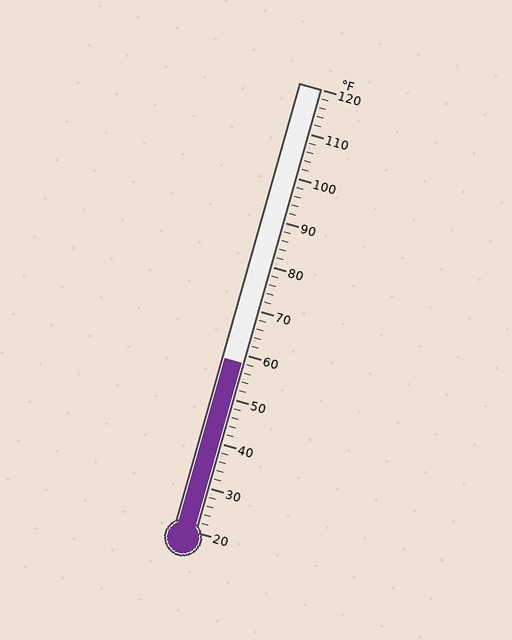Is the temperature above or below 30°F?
The temperature is above 30°F.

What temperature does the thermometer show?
The thermometer shows approximately 58°F.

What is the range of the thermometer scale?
The thermometer scale ranges from 20°F to 120°F.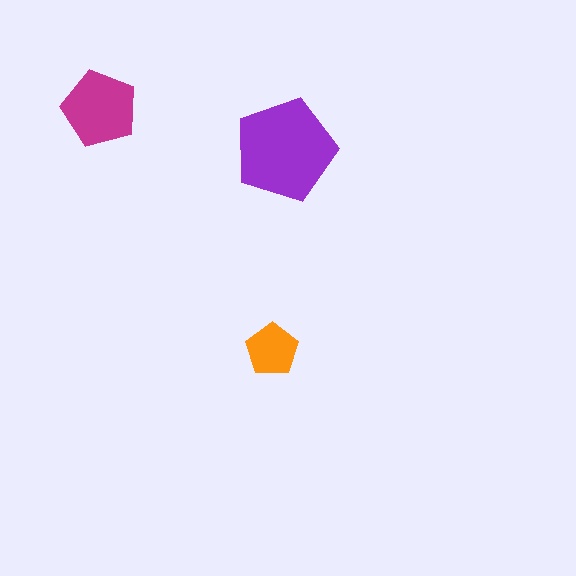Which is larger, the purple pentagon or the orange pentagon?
The purple one.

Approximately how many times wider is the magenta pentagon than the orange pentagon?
About 1.5 times wider.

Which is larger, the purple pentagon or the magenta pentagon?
The purple one.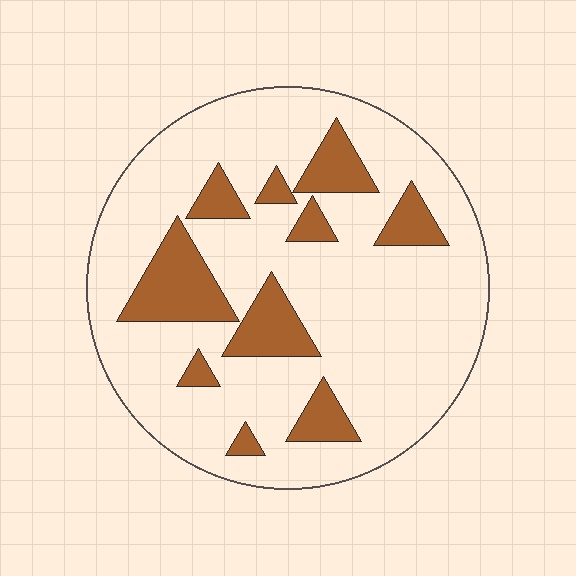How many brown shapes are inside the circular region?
10.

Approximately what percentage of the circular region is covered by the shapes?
Approximately 20%.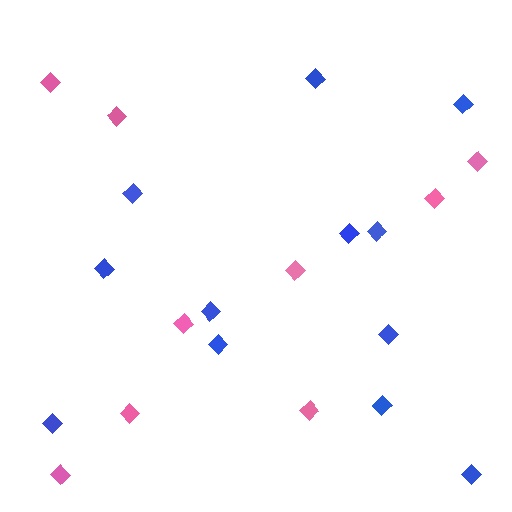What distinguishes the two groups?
There are 2 groups: one group of blue diamonds (12) and one group of pink diamonds (9).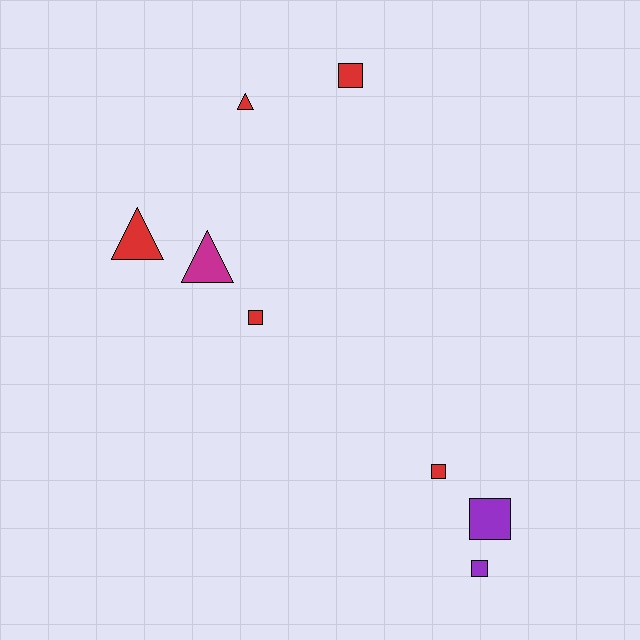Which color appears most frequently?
Red, with 5 objects.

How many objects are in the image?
There are 8 objects.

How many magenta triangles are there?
There is 1 magenta triangle.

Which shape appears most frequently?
Square, with 5 objects.